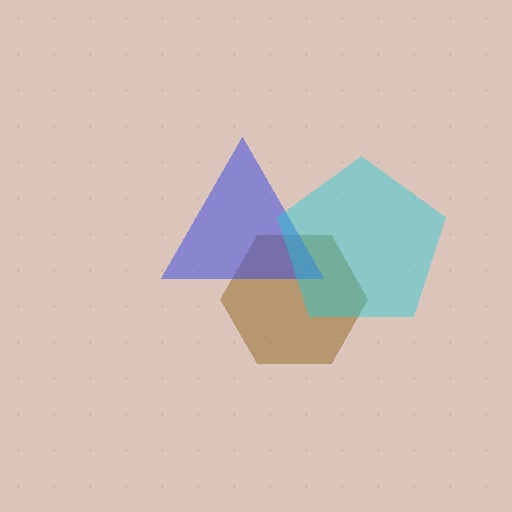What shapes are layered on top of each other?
The layered shapes are: a brown hexagon, a blue triangle, a cyan pentagon.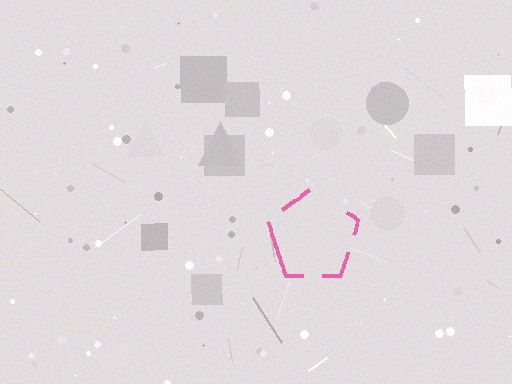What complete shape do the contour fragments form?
The contour fragments form a pentagon.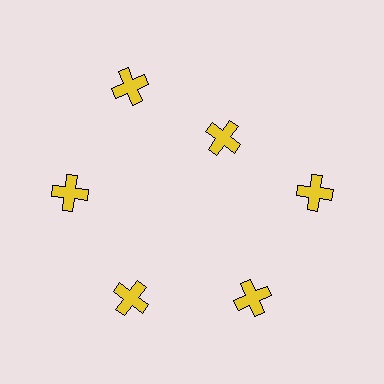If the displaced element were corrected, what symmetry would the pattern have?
It would have 6-fold rotational symmetry — the pattern would map onto itself every 60 degrees.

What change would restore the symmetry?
The symmetry would be restored by moving it outward, back onto the ring so that all 6 crosses sit at equal angles and equal distance from the center.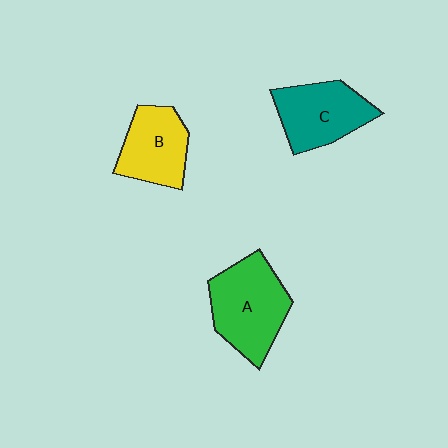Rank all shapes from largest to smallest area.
From largest to smallest: A (green), C (teal), B (yellow).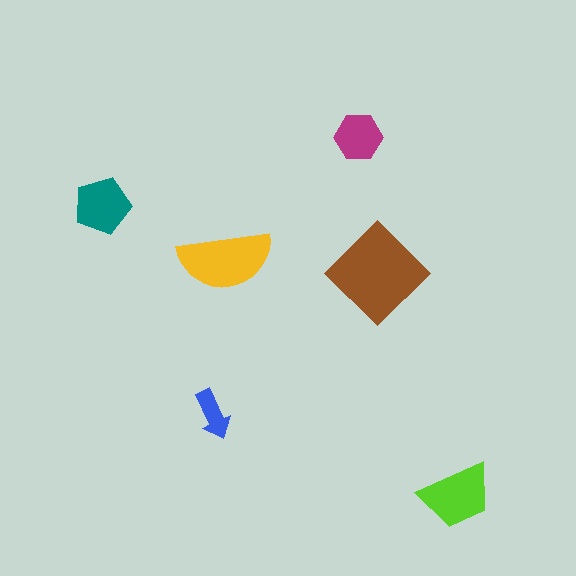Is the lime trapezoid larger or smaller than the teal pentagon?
Larger.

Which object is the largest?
The brown diamond.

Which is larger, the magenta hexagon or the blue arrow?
The magenta hexagon.